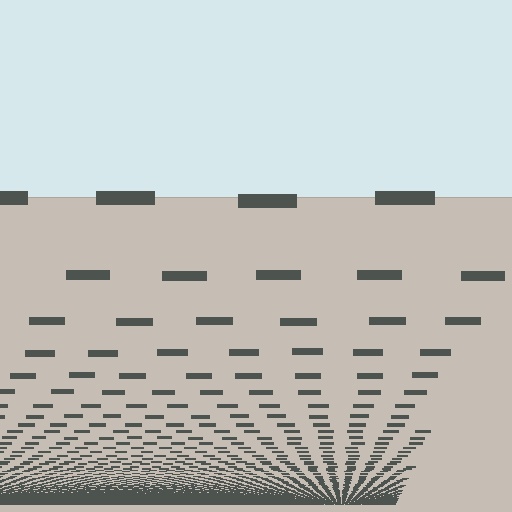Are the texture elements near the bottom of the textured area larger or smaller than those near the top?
Smaller. The gradient is inverted — elements near the bottom are smaller and denser.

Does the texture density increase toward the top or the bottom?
Density increases toward the bottom.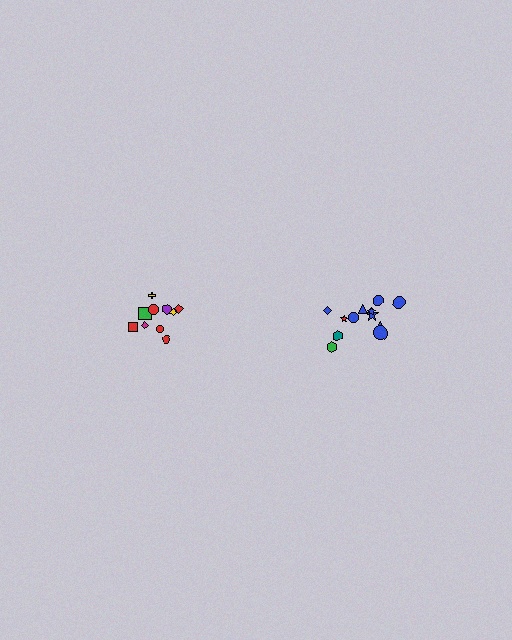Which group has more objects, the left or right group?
The right group.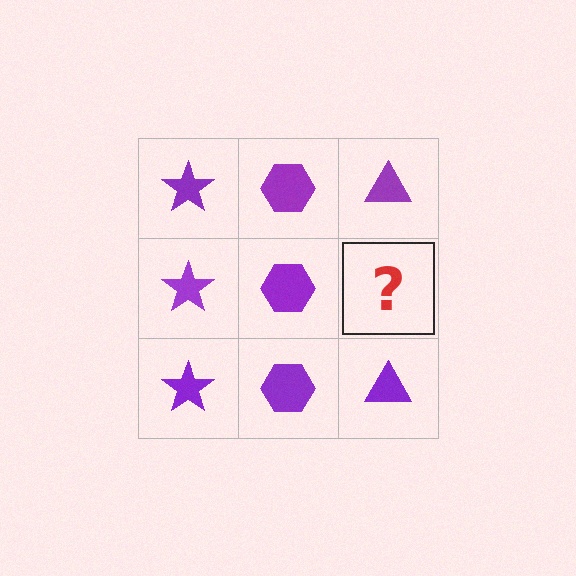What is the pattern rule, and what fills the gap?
The rule is that each column has a consistent shape. The gap should be filled with a purple triangle.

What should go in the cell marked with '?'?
The missing cell should contain a purple triangle.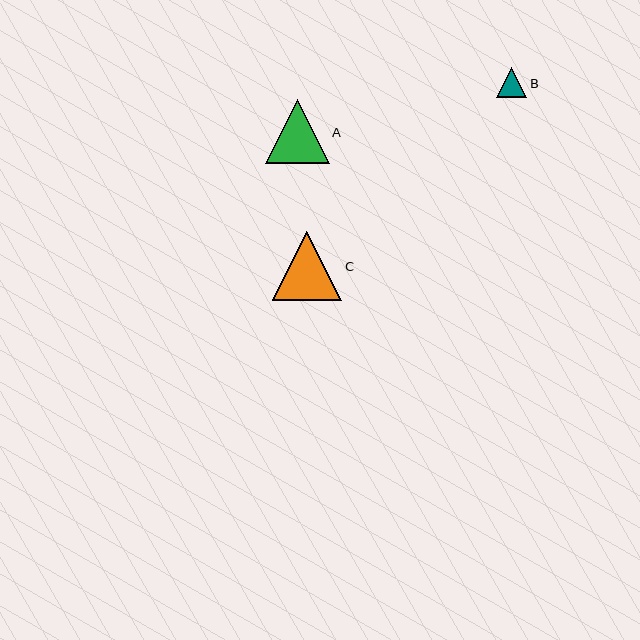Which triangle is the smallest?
Triangle B is the smallest with a size of approximately 30 pixels.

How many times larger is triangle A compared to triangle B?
Triangle A is approximately 2.1 times the size of triangle B.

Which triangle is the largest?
Triangle C is the largest with a size of approximately 70 pixels.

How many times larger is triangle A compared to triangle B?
Triangle A is approximately 2.1 times the size of triangle B.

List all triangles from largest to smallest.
From largest to smallest: C, A, B.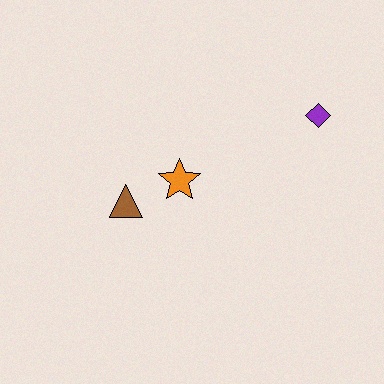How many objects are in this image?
There are 3 objects.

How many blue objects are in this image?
There are no blue objects.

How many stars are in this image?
There is 1 star.